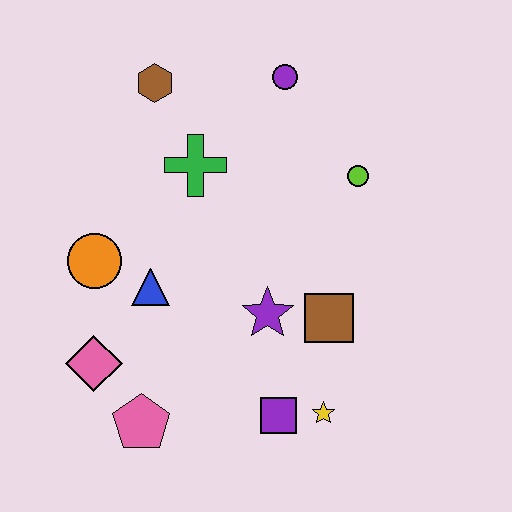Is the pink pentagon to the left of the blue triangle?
Yes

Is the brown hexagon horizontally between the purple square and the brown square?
No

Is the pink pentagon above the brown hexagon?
No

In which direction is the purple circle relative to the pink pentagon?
The purple circle is above the pink pentagon.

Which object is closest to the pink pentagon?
The pink diamond is closest to the pink pentagon.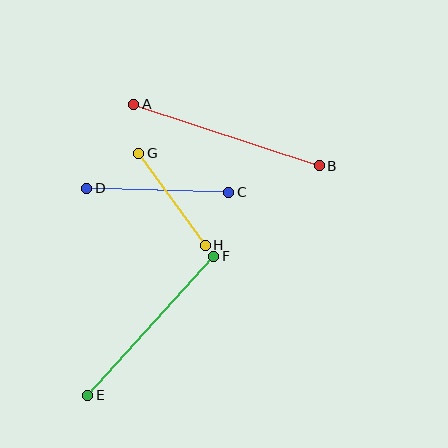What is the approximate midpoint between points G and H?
The midpoint is at approximately (172, 199) pixels.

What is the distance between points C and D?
The distance is approximately 142 pixels.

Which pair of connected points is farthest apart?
Points A and B are farthest apart.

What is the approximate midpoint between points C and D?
The midpoint is at approximately (158, 190) pixels.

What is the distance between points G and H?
The distance is approximately 113 pixels.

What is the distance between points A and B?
The distance is approximately 195 pixels.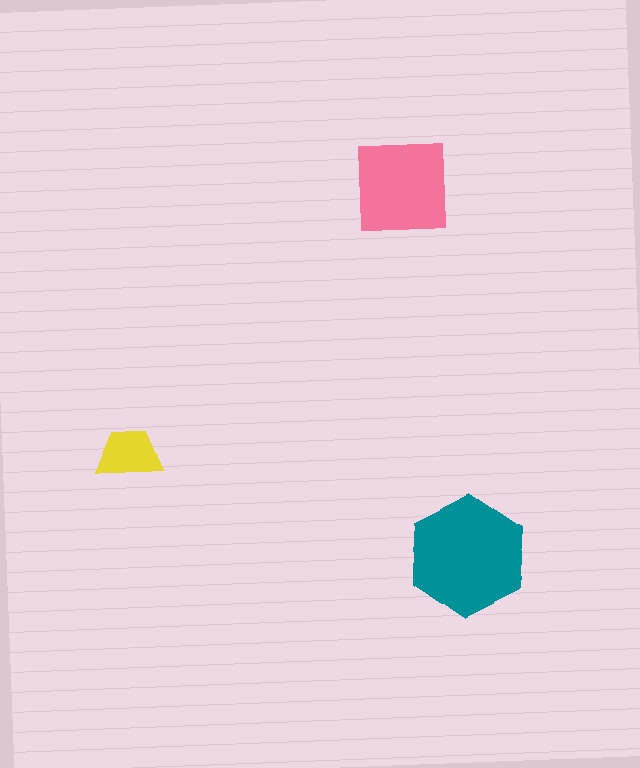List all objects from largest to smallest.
The teal hexagon, the pink square, the yellow trapezoid.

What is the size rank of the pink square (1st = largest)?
2nd.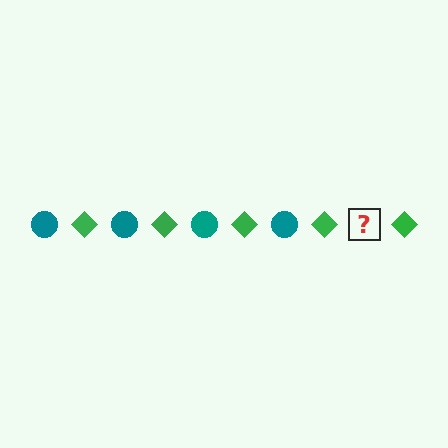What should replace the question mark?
The question mark should be replaced with a teal circle.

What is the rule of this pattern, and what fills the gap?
The rule is that the pattern alternates between teal circle and green diamond. The gap should be filled with a teal circle.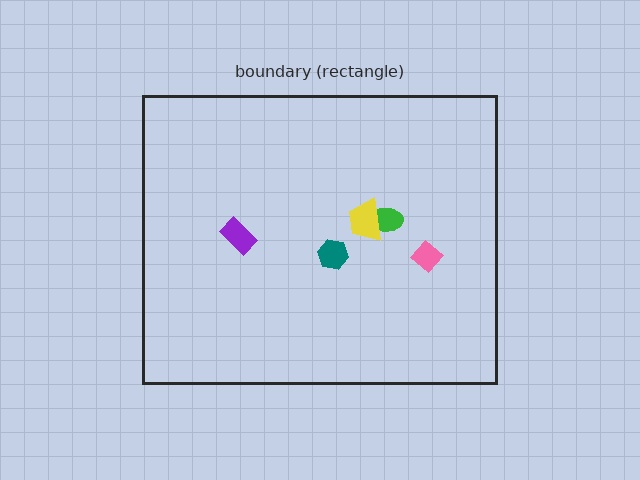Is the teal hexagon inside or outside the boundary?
Inside.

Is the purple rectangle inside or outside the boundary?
Inside.